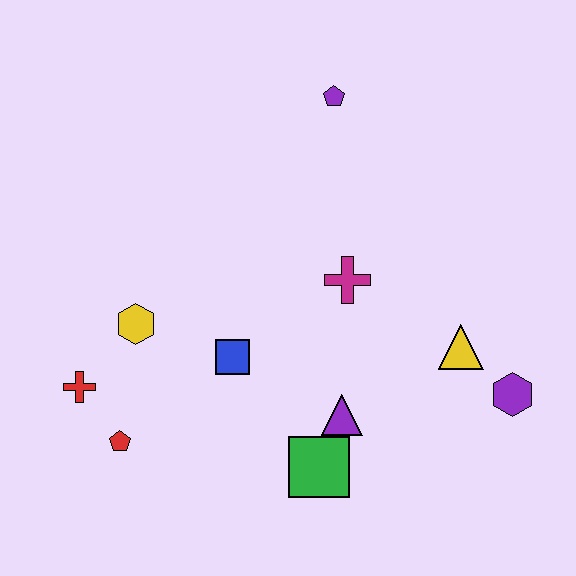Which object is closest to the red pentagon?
The red cross is closest to the red pentagon.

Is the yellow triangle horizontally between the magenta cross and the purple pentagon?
No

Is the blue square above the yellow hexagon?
No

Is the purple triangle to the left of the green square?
No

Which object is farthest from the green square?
The purple pentagon is farthest from the green square.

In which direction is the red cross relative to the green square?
The red cross is to the left of the green square.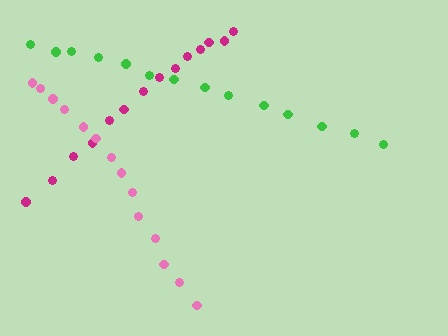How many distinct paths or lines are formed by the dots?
There are 3 distinct paths.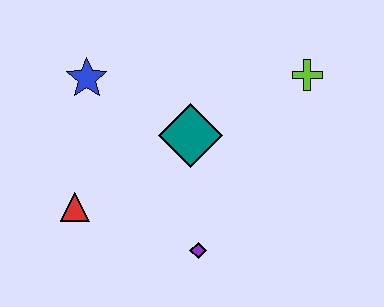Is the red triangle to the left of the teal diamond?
Yes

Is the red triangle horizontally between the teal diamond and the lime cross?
No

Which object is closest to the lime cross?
The teal diamond is closest to the lime cross.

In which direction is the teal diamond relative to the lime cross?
The teal diamond is to the left of the lime cross.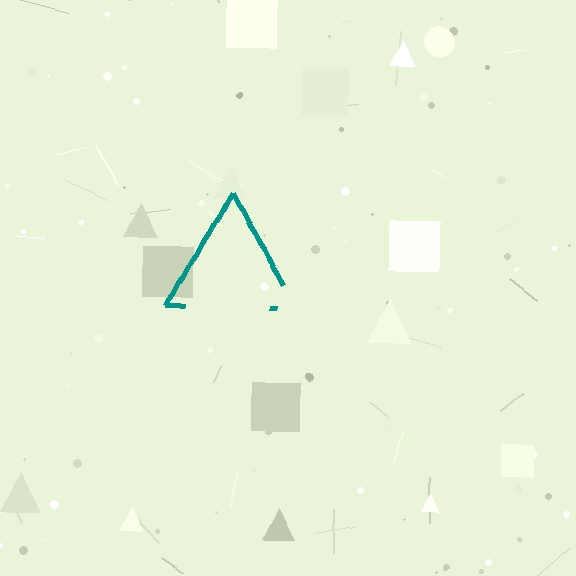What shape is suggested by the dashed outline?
The dashed outline suggests a triangle.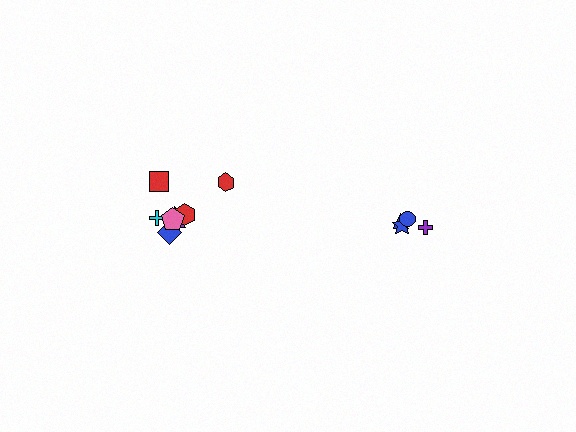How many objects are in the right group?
There are 4 objects.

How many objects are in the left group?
There are 7 objects.